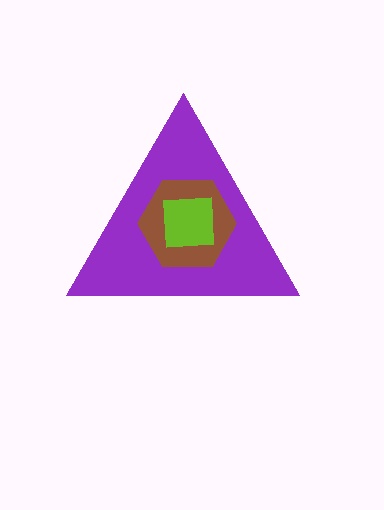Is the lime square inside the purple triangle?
Yes.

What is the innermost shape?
The lime square.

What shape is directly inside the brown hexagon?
The lime square.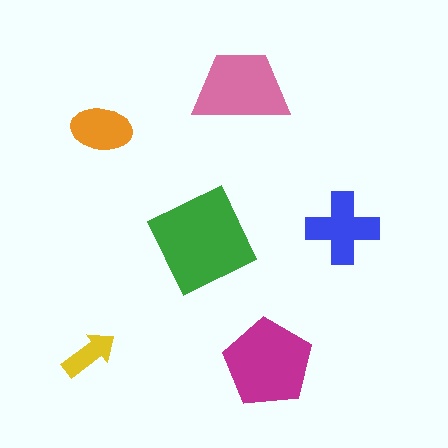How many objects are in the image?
There are 6 objects in the image.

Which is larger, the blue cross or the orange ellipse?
The blue cross.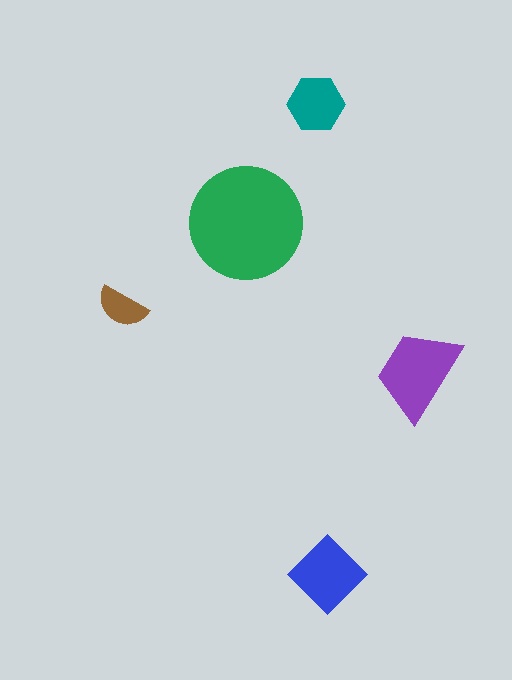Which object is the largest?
The green circle.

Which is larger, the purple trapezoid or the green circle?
The green circle.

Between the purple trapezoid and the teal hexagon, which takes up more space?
The purple trapezoid.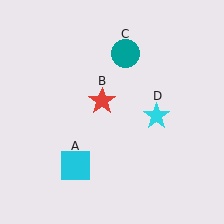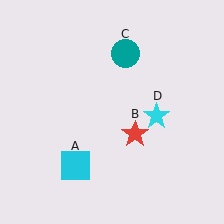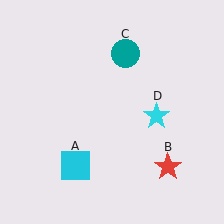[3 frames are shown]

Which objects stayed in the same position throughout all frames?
Cyan square (object A) and teal circle (object C) and cyan star (object D) remained stationary.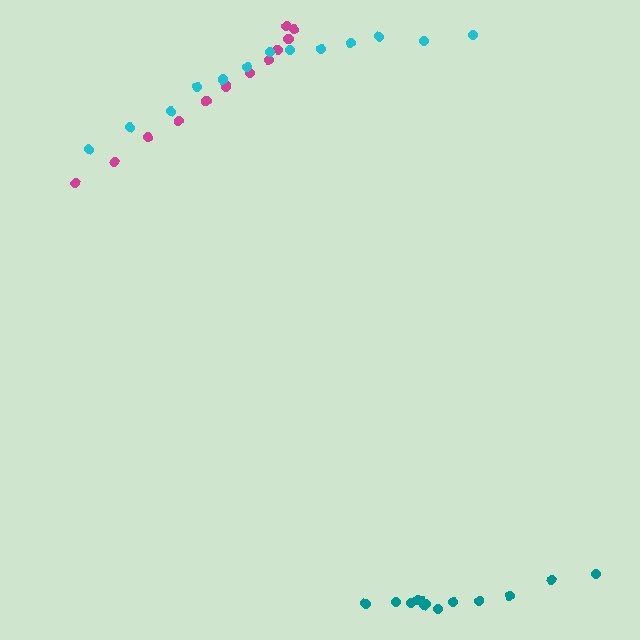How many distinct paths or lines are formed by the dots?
There are 3 distinct paths.